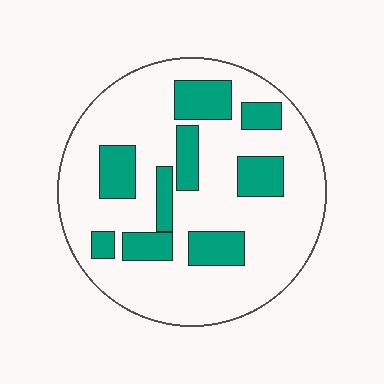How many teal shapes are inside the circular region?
9.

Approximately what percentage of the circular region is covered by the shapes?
Approximately 25%.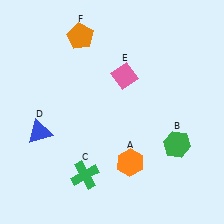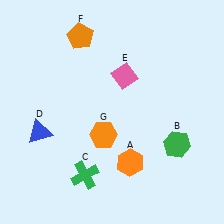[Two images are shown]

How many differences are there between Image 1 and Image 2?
There is 1 difference between the two images.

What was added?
An orange hexagon (G) was added in Image 2.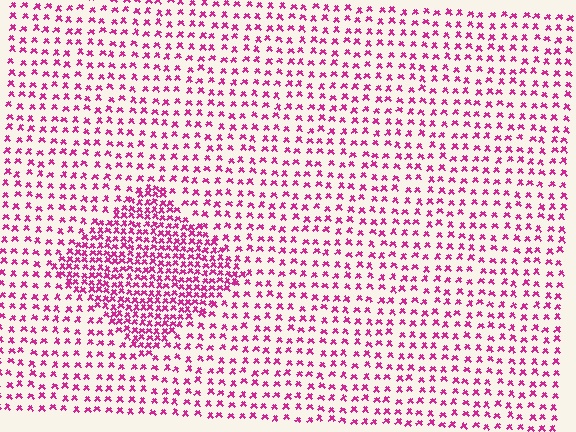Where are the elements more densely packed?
The elements are more densely packed inside the diamond boundary.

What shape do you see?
I see a diamond.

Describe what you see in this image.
The image contains small magenta elements arranged at two different densities. A diamond-shaped region is visible where the elements are more densely packed than the surrounding area.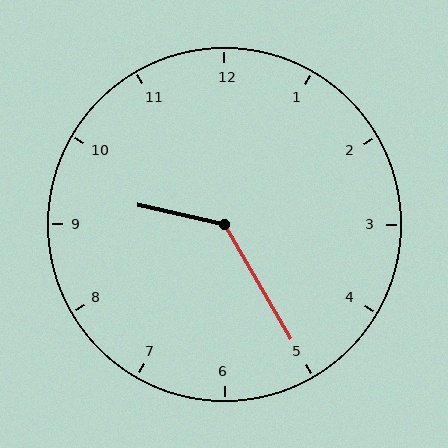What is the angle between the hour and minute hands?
Approximately 132 degrees.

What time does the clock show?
9:25.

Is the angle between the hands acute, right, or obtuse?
It is obtuse.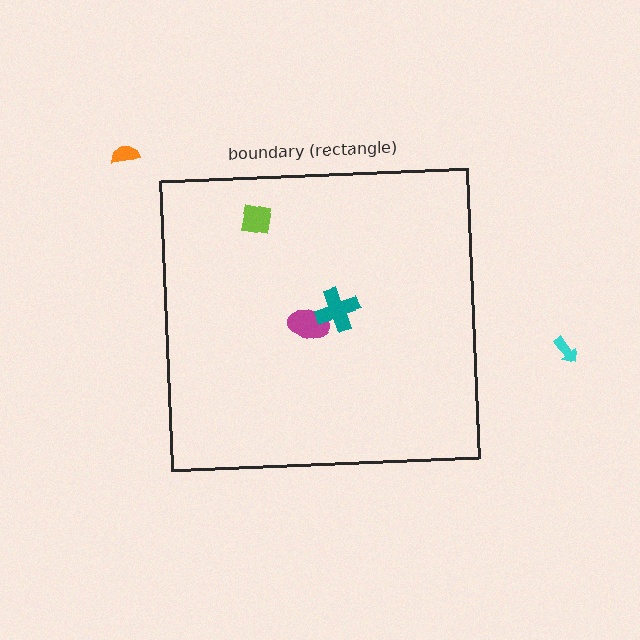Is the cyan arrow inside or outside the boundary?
Outside.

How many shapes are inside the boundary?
3 inside, 2 outside.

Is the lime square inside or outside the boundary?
Inside.